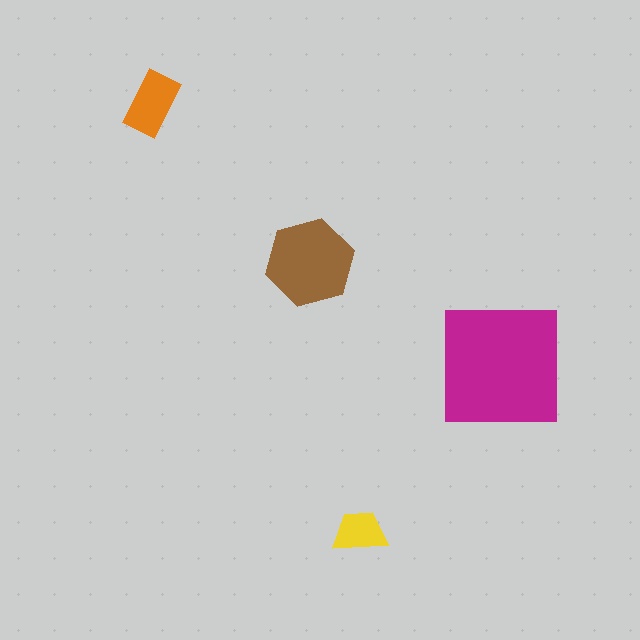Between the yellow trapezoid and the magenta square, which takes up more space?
The magenta square.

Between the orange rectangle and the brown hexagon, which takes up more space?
The brown hexagon.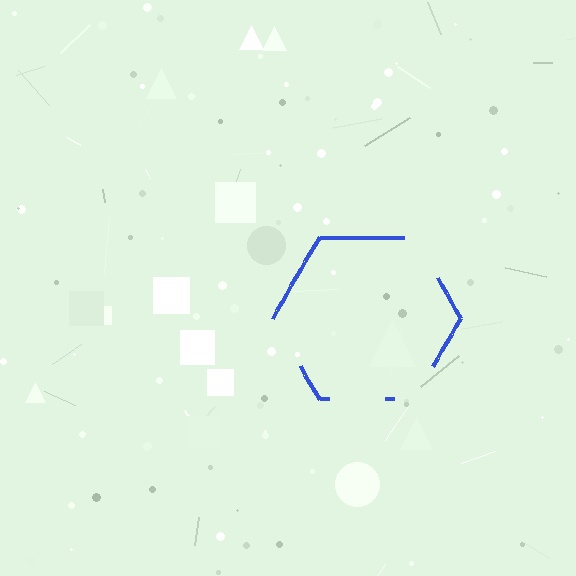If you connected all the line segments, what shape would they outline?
They would outline a hexagon.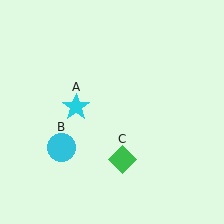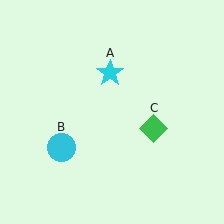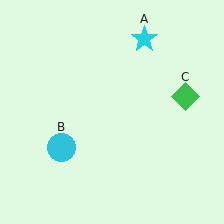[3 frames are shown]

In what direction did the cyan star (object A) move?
The cyan star (object A) moved up and to the right.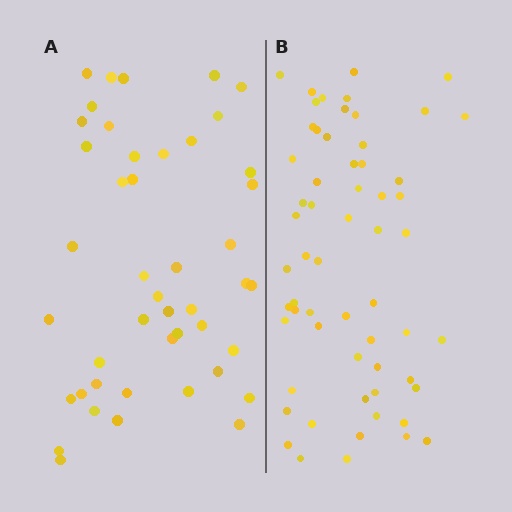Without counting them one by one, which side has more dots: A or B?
Region B (the right region) has more dots.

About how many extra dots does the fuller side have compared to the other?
Region B has approximately 15 more dots than region A.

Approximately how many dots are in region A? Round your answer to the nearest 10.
About 40 dots. (The exact count is 45, which rounds to 40.)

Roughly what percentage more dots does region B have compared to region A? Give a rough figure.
About 35% more.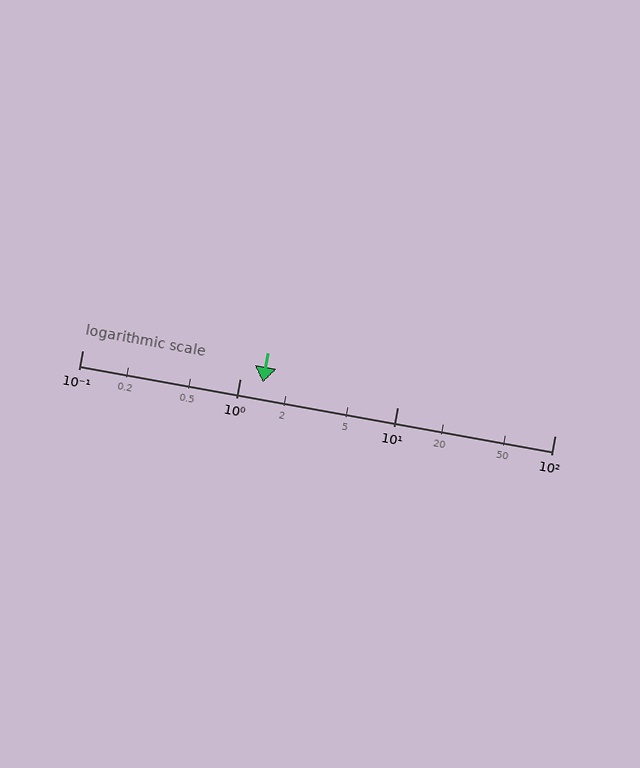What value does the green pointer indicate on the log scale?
The pointer indicates approximately 1.4.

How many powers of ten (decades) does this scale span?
The scale spans 3 decades, from 0.1 to 100.